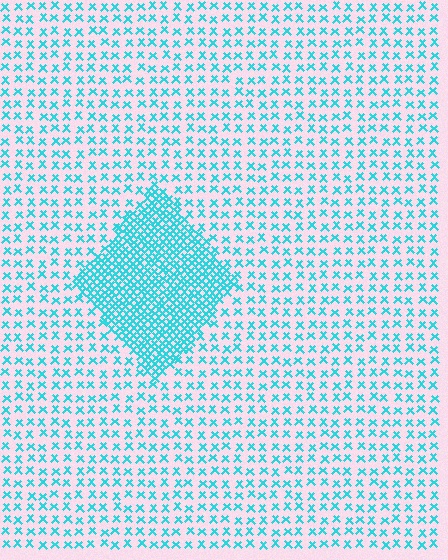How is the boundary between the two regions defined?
The boundary is defined by a change in element density (approximately 2.9x ratio). All elements are the same color, size, and shape.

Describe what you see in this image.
The image contains small cyan elements arranged at two different densities. A diamond-shaped region is visible where the elements are more densely packed than the surrounding area.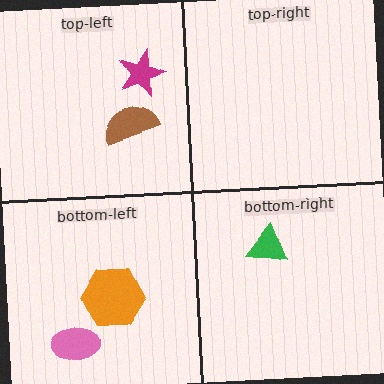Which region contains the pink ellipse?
The bottom-left region.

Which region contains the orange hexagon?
The bottom-left region.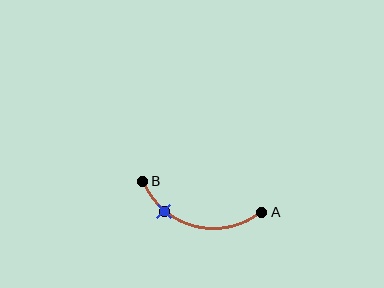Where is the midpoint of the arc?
The arc midpoint is the point on the curve farthest from the straight line joining A and B. It sits below that line.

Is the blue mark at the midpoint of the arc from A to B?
No. The blue mark lies on the arc but is closer to endpoint B. The arc midpoint would be at the point on the curve equidistant along the arc from both A and B.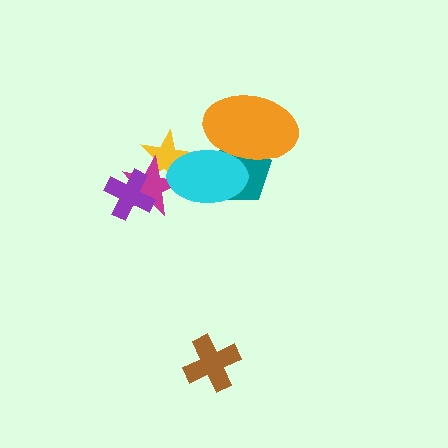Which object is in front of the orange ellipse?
The cyan ellipse is in front of the orange ellipse.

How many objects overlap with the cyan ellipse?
4 objects overlap with the cyan ellipse.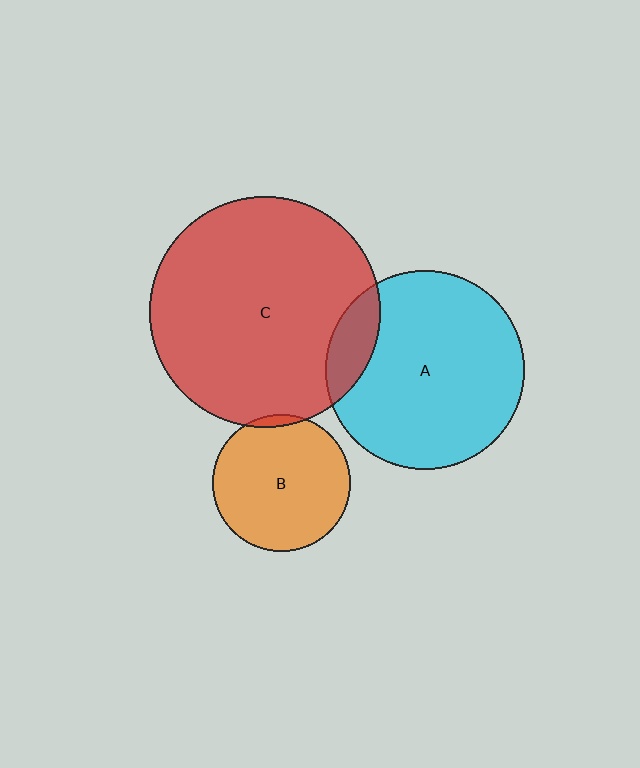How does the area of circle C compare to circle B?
Approximately 2.8 times.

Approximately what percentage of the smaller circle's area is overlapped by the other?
Approximately 15%.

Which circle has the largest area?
Circle C (red).